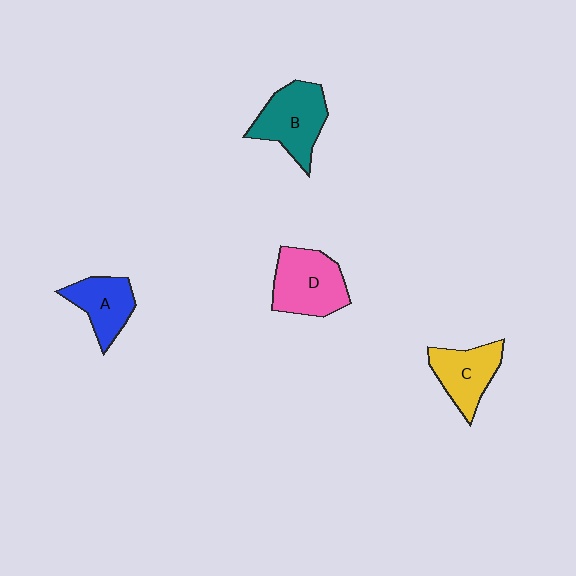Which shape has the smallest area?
Shape A (blue).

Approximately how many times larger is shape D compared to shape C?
Approximately 1.2 times.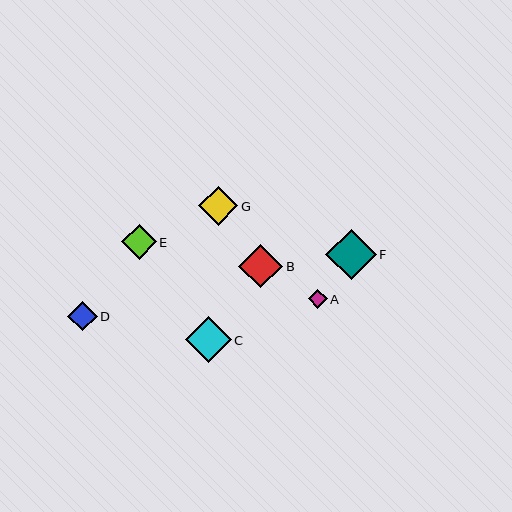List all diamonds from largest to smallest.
From largest to smallest: F, C, B, G, E, D, A.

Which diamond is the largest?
Diamond F is the largest with a size of approximately 50 pixels.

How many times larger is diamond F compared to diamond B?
Diamond F is approximately 1.2 times the size of diamond B.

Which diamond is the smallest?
Diamond A is the smallest with a size of approximately 19 pixels.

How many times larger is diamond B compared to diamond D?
Diamond B is approximately 1.5 times the size of diamond D.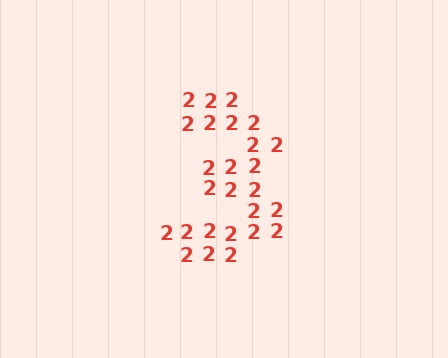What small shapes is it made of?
It is made of small digit 2's.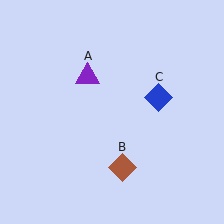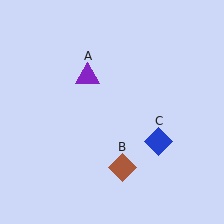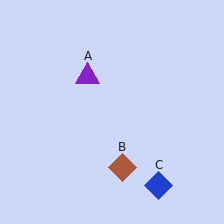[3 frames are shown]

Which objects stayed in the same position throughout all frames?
Purple triangle (object A) and brown diamond (object B) remained stationary.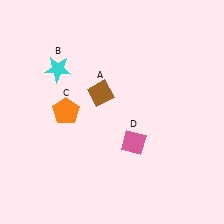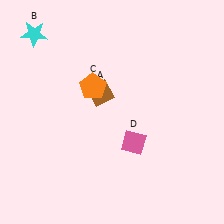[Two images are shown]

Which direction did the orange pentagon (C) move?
The orange pentagon (C) moved right.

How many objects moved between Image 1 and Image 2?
2 objects moved between the two images.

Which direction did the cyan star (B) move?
The cyan star (B) moved up.